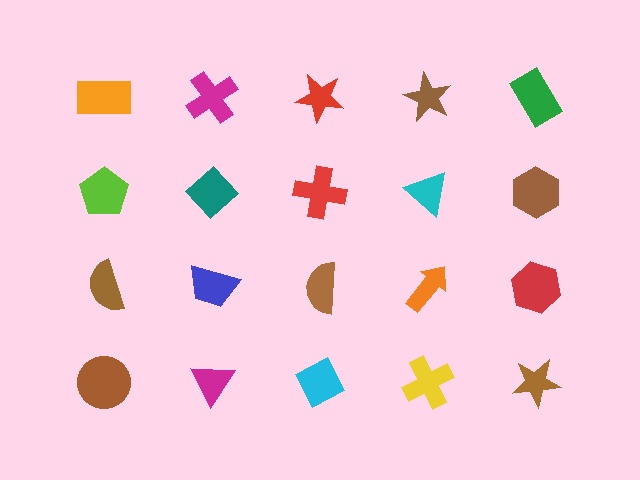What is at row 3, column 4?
An orange arrow.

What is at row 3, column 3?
A brown semicircle.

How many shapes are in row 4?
5 shapes.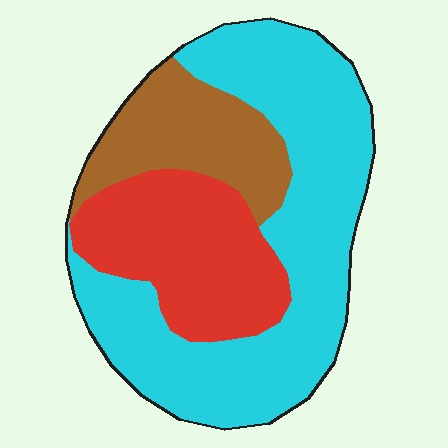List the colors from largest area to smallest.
From largest to smallest: cyan, red, brown.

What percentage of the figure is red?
Red takes up about one quarter (1/4) of the figure.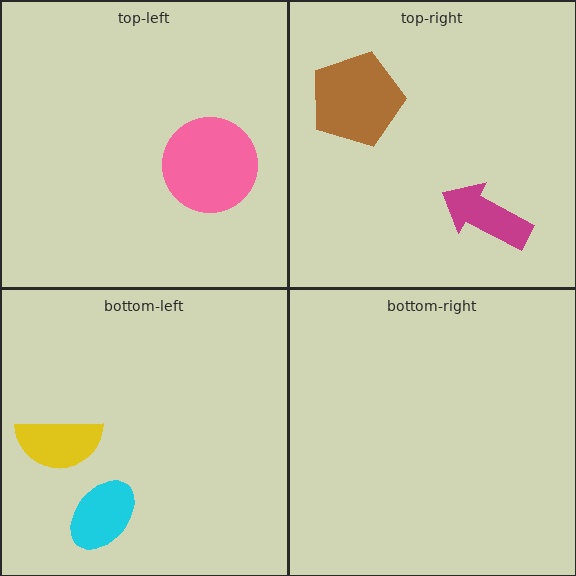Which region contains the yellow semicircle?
The bottom-left region.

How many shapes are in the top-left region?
1.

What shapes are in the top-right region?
The brown pentagon, the magenta arrow.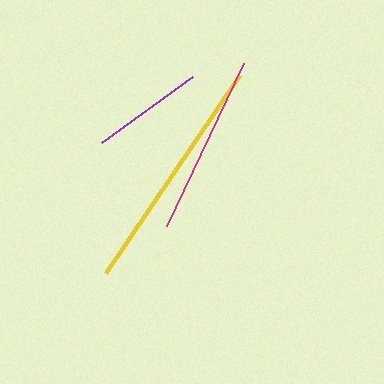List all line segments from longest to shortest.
From longest to shortest: yellow, magenta, purple.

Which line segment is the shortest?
The purple line is the shortest at approximately 112 pixels.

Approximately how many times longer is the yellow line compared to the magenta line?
The yellow line is approximately 1.3 times the length of the magenta line.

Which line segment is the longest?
The yellow line is the longest at approximately 239 pixels.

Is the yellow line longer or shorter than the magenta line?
The yellow line is longer than the magenta line.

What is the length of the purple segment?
The purple segment is approximately 112 pixels long.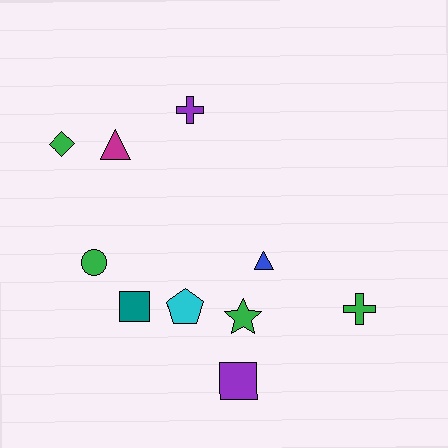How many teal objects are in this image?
There is 1 teal object.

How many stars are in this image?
There is 1 star.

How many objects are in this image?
There are 10 objects.